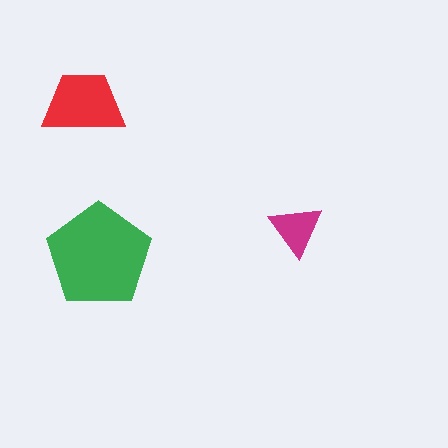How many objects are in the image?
There are 3 objects in the image.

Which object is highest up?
The red trapezoid is topmost.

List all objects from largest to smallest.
The green pentagon, the red trapezoid, the magenta triangle.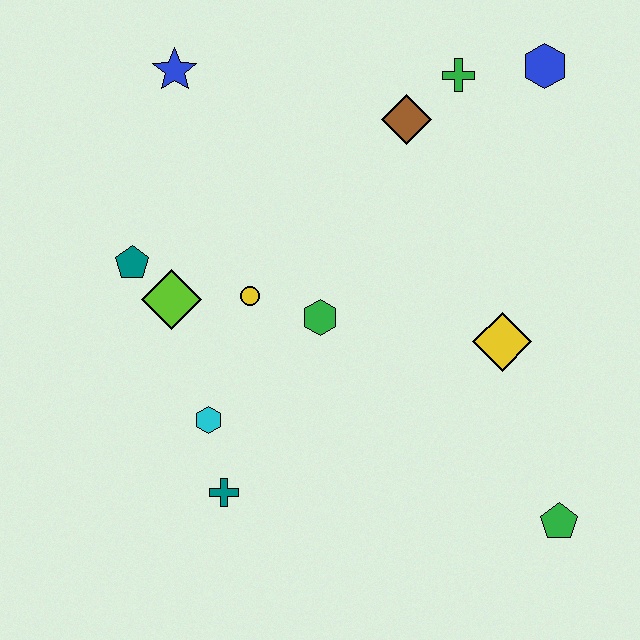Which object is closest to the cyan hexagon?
The teal cross is closest to the cyan hexagon.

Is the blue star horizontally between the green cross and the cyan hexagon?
No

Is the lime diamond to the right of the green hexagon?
No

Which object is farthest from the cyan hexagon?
The blue hexagon is farthest from the cyan hexagon.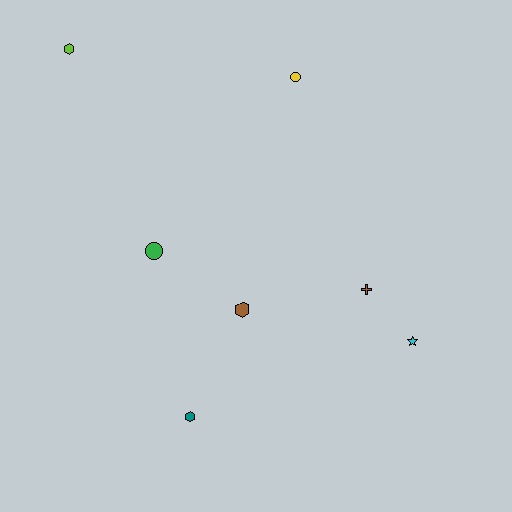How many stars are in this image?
There is 1 star.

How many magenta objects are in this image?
There are no magenta objects.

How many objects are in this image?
There are 7 objects.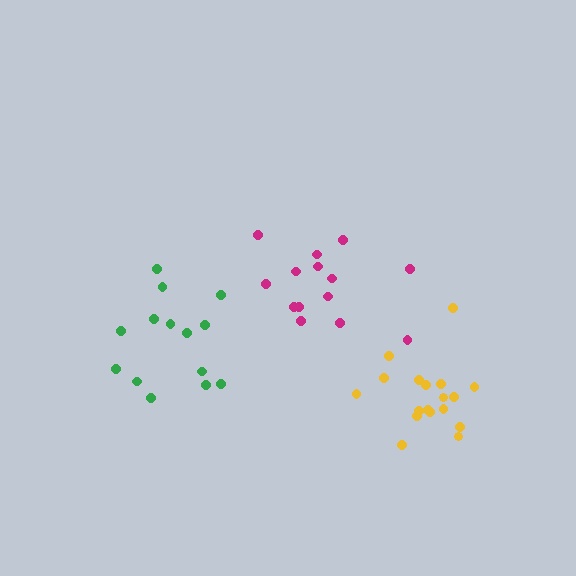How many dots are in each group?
Group 1: 18 dots, Group 2: 14 dots, Group 3: 14 dots (46 total).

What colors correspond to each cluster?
The clusters are colored: yellow, magenta, green.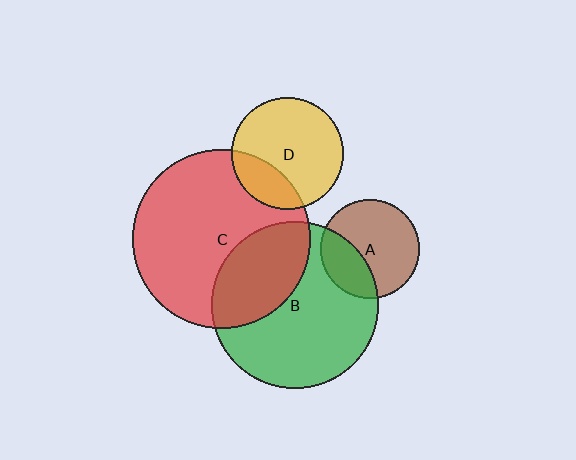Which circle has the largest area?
Circle C (red).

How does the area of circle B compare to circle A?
Approximately 2.8 times.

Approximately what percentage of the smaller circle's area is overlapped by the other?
Approximately 30%.